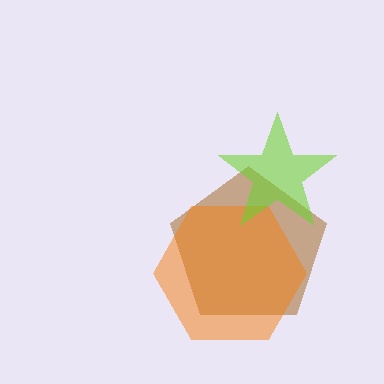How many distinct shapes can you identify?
There are 3 distinct shapes: a brown pentagon, an orange hexagon, a lime star.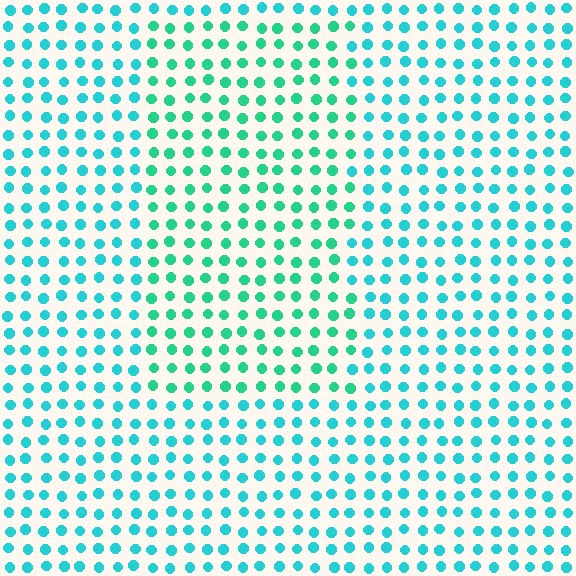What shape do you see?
I see a rectangle.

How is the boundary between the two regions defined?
The boundary is defined purely by a slight shift in hue (about 27 degrees). Spacing, size, and orientation are identical on both sides.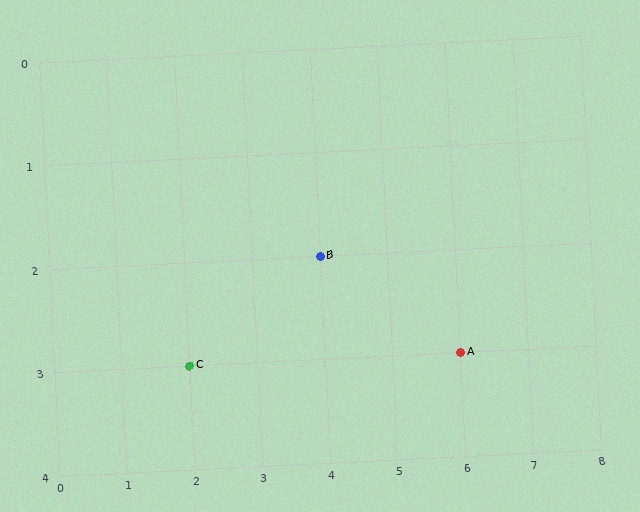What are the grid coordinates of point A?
Point A is at grid coordinates (6, 3).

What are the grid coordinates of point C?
Point C is at grid coordinates (2, 3).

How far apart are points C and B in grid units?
Points C and B are 2 columns and 1 row apart (about 2.2 grid units diagonally).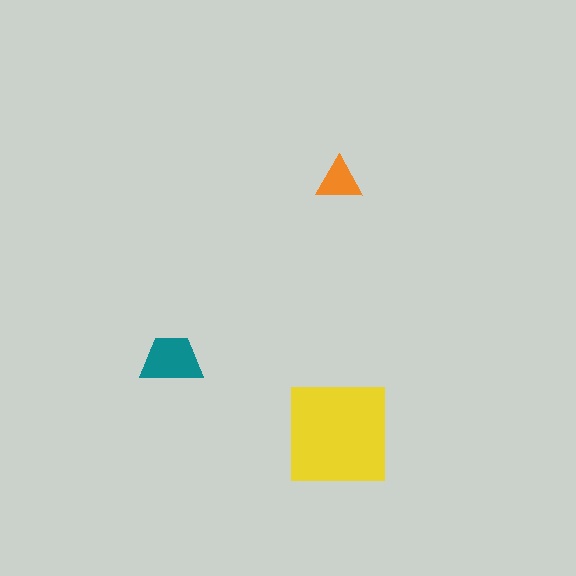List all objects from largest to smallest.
The yellow square, the teal trapezoid, the orange triangle.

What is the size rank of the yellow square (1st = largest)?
1st.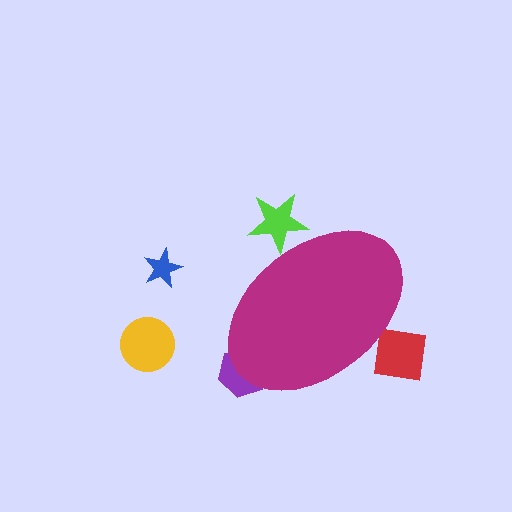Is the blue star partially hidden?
No, the blue star is fully visible.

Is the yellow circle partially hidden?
No, the yellow circle is fully visible.